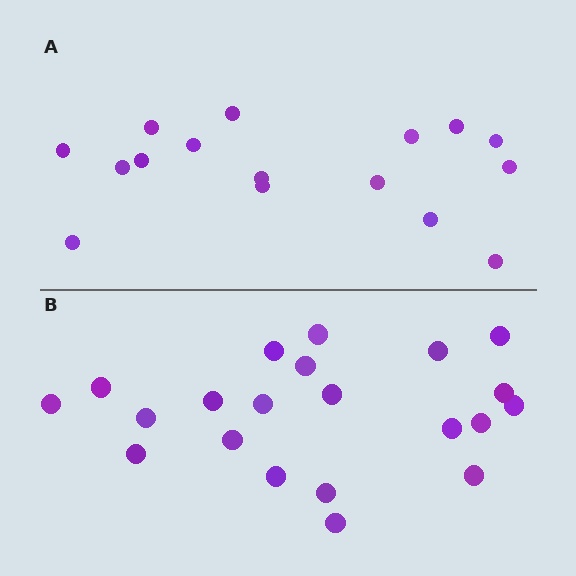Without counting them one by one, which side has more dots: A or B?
Region B (the bottom region) has more dots.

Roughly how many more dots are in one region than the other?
Region B has about 5 more dots than region A.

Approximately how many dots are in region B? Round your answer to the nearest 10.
About 20 dots. (The exact count is 21, which rounds to 20.)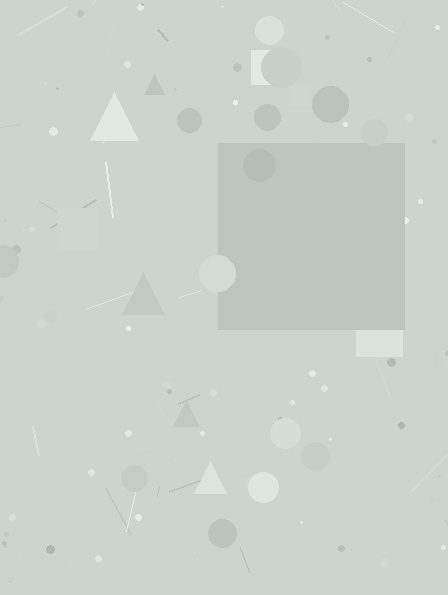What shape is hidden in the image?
A square is hidden in the image.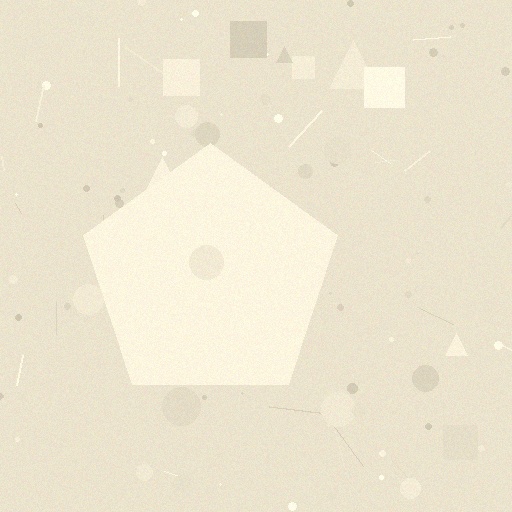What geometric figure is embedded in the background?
A pentagon is embedded in the background.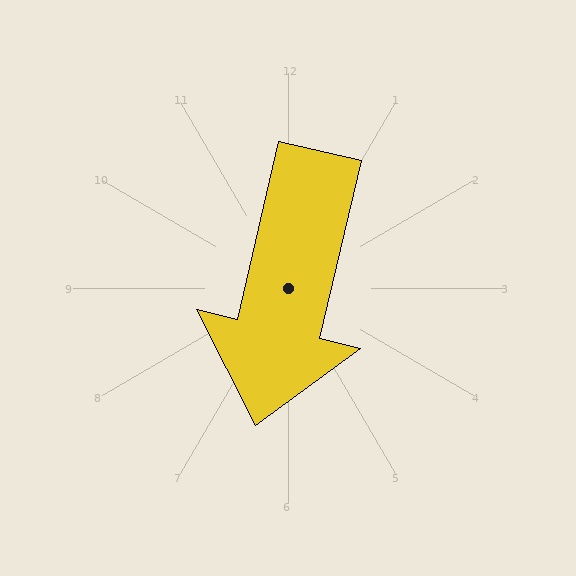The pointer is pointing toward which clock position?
Roughly 6 o'clock.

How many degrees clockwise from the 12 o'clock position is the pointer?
Approximately 193 degrees.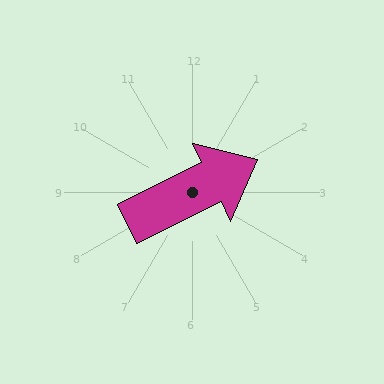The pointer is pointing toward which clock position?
Roughly 2 o'clock.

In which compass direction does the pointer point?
Northeast.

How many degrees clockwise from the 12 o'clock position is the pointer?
Approximately 64 degrees.